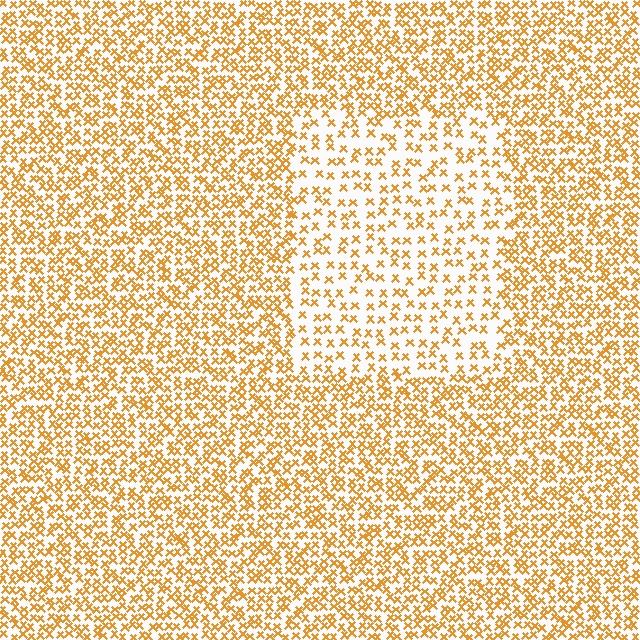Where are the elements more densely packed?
The elements are more densely packed outside the rectangle boundary.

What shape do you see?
I see a rectangle.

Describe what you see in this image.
The image contains small orange elements arranged at two different densities. A rectangle-shaped region is visible where the elements are less densely packed than the surrounding area.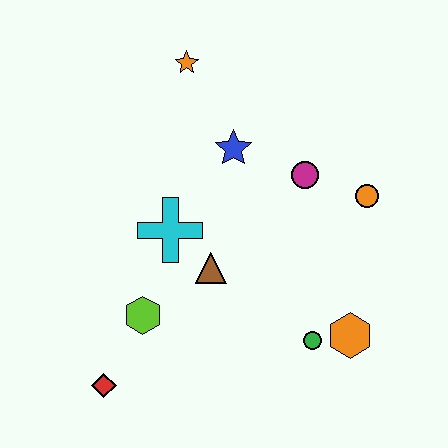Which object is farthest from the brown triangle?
The orange star is farthest from the brown triangle.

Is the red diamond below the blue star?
Yes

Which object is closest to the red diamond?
The lime hexagon is closest to the red diamond.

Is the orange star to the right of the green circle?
No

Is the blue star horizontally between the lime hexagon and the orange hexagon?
Yes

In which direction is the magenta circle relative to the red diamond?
The magenta circle is above the red diamond.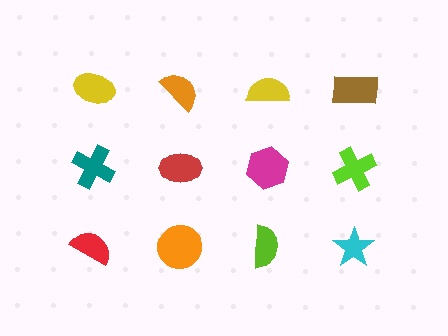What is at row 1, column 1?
A yellow ellipse.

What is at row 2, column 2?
A red ellipse.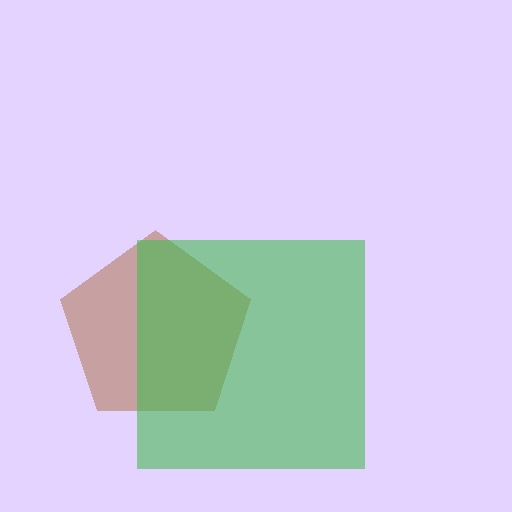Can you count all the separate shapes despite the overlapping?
Yes, there are 2 separate shapes.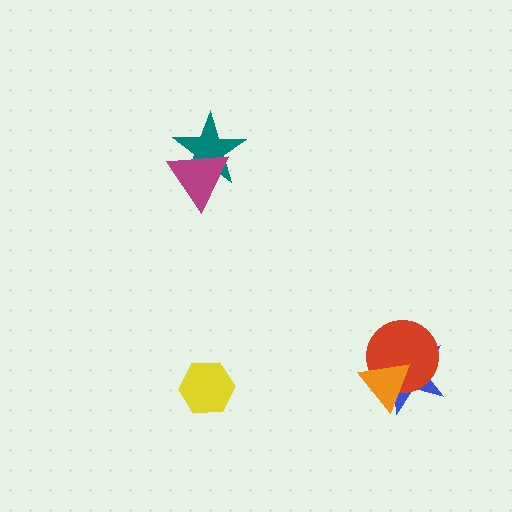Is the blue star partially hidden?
Yes, it is partially covered by another shape.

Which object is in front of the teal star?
The magenta triangle is in front of the teal star.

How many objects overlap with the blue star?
2 objects overlap with the blue star.